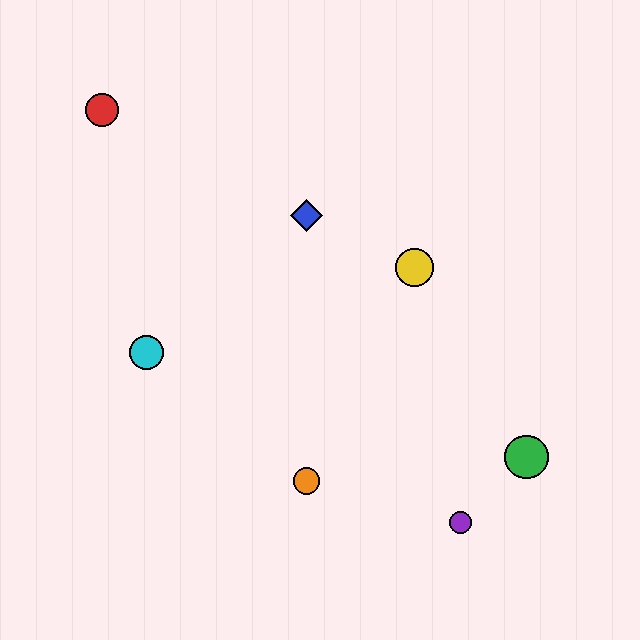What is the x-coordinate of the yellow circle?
The yellow circle is at x≈415.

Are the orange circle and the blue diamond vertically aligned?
Yes, both are at x≈307.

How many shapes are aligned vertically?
2 shapes (the blue diamond, the orange circle) are aligned vertically.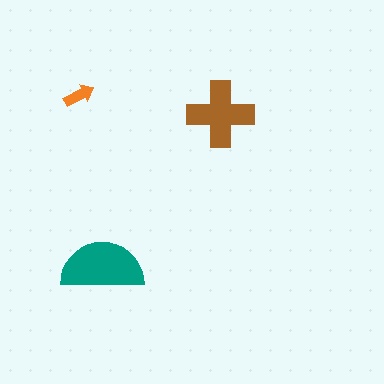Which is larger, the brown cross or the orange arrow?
The brown cross.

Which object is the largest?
The teal semicircle.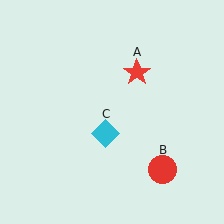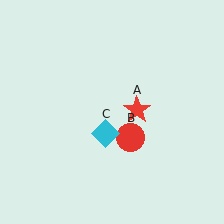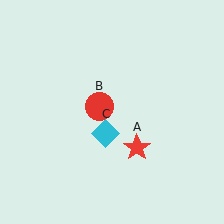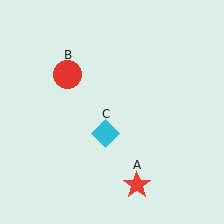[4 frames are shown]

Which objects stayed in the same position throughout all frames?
Cyan diamond (object C) remained stationary.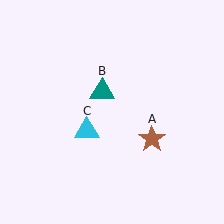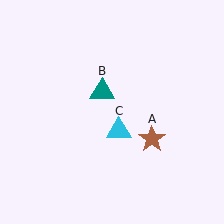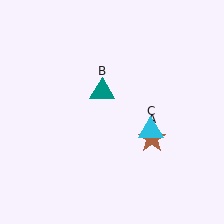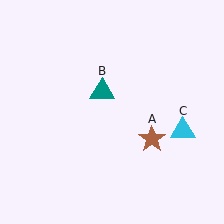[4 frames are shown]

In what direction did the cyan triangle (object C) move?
The cyan triangle (object C) moved right.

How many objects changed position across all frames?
1 object changed position: cyan triangle (object C).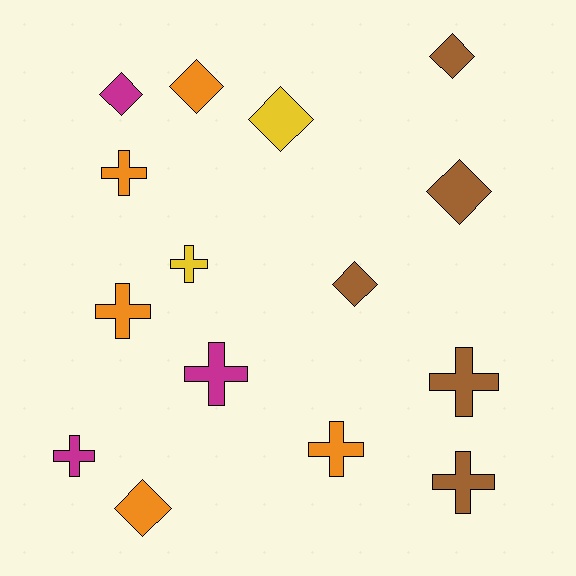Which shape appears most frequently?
Cross, with 8 objects.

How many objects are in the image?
There are 15 objects.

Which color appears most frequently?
Brown, with 5 objects.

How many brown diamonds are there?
There are 3 brown diamonds.